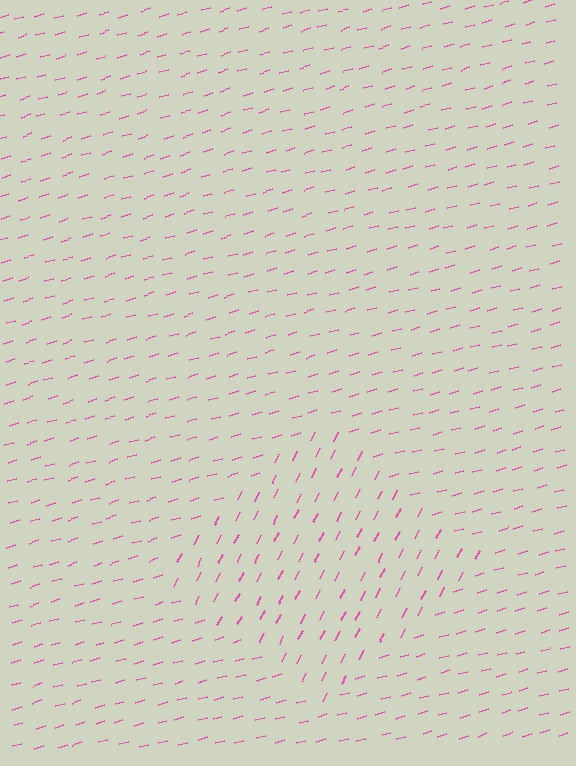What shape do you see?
I see a diamond.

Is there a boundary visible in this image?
Yes, there is a texture boundary formed by a change in line orientation.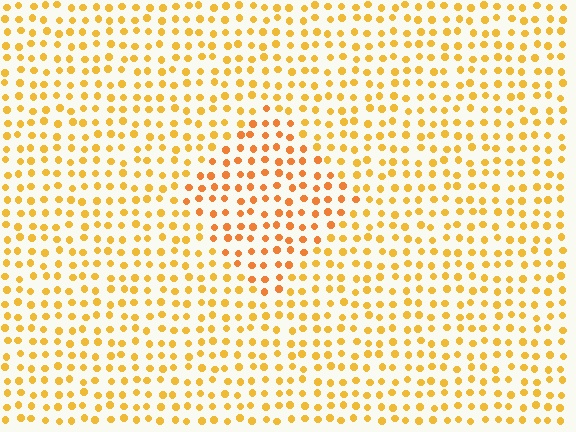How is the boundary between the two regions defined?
The boundary is defined purely by a slight shift in hue (about 19 degrees). Spacing, size, and orientation are identical on both sides.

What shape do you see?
I see a diamond.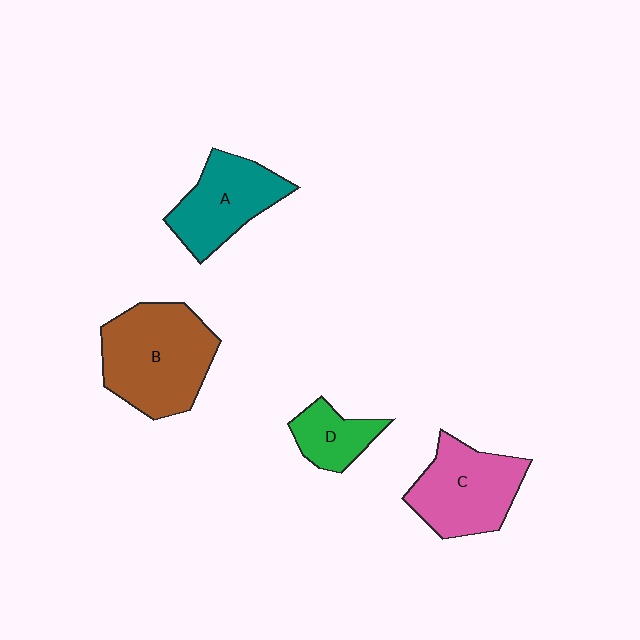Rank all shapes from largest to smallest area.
From largest to smallest: B (brown), C (pink), A (teal), D (green).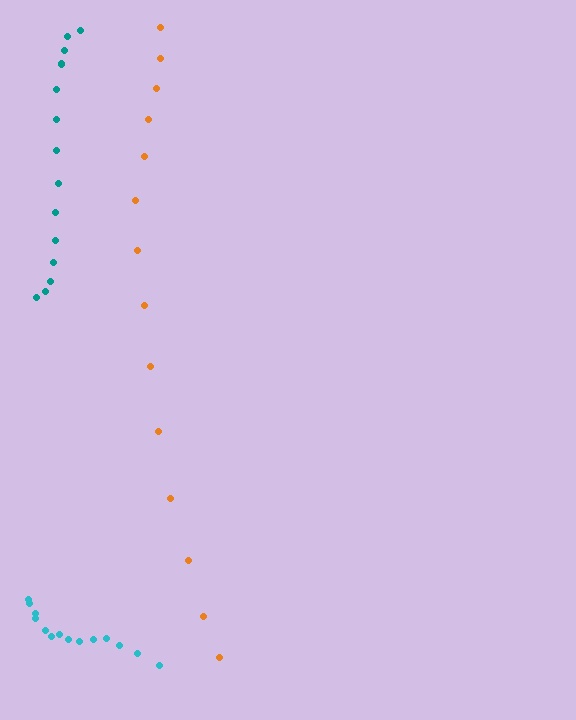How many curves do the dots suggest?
There are 3 distinct paths.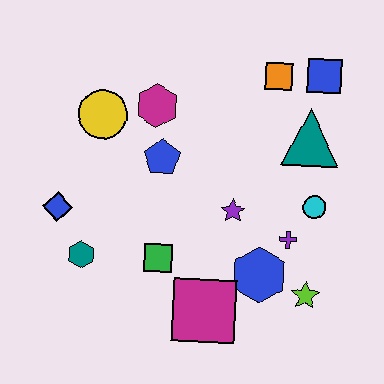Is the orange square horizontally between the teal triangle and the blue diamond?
Yes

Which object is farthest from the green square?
The blue square is farthest from the green square.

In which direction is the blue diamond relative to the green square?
The blue diamond is to the left of the green square.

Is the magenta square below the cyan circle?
Yes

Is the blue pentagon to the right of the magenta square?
No